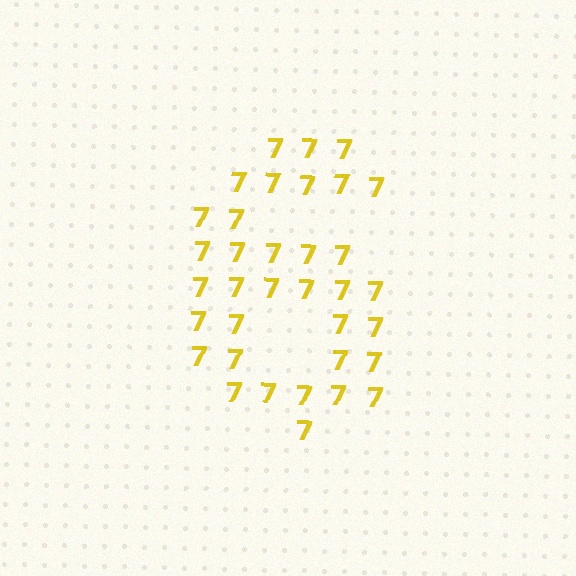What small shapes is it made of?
It is made of small digit 7's.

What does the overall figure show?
The overall figure shows the digit 6.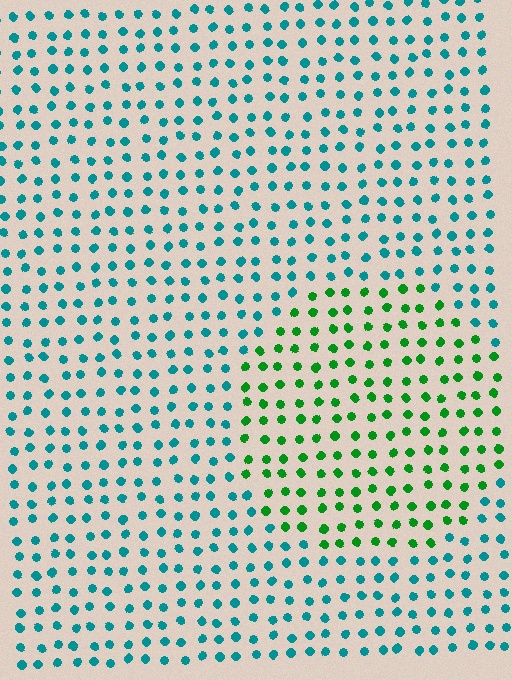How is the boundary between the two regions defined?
The boundary is defined purely by a slight shift in hue (about 52 degrees). Spacing, size, and orientation are identical on both sides.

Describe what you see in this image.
The image is filled with small teal elements in a uniform arrangement. A circle-shaped region is visible where the elements are tinted to a slightly different hue, forming a subtle color boundary.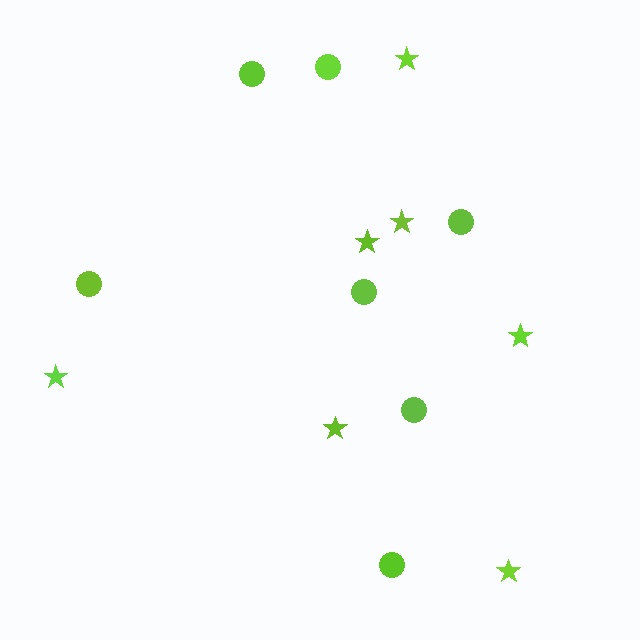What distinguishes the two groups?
There are 2 groups: one group of circles (7) and one group of stars (7).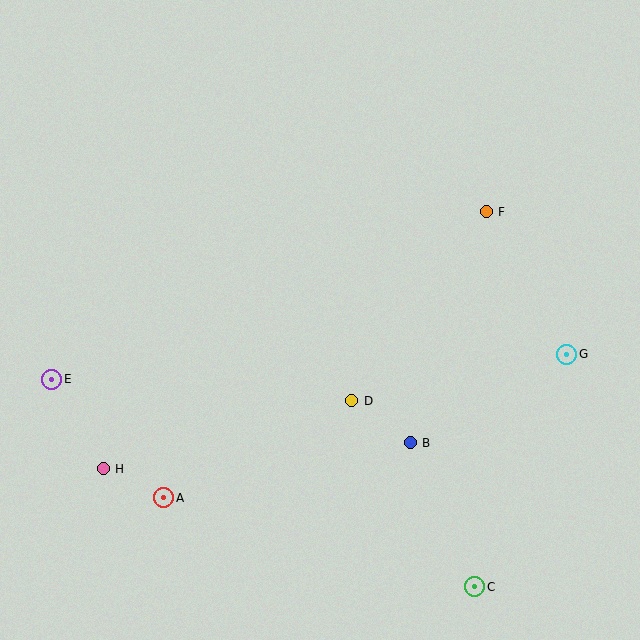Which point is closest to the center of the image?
Point D at (352, 401) is closest to the center.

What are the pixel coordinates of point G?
Point G is at (567, 354).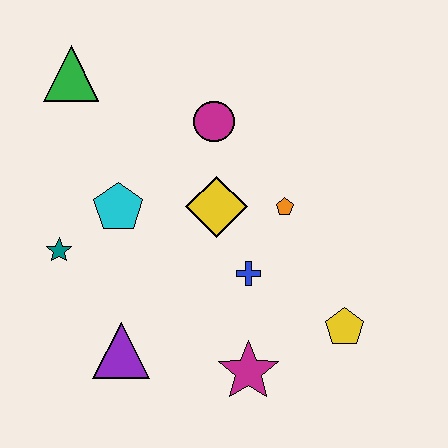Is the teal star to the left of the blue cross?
Yes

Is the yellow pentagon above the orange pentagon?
No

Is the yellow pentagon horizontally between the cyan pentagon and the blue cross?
No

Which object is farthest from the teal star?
The yellow pentagon is farthest from the teal star.